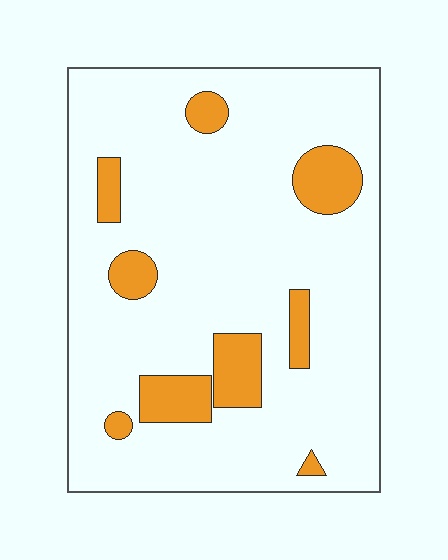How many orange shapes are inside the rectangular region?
9.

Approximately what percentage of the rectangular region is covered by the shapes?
Approximately 15%.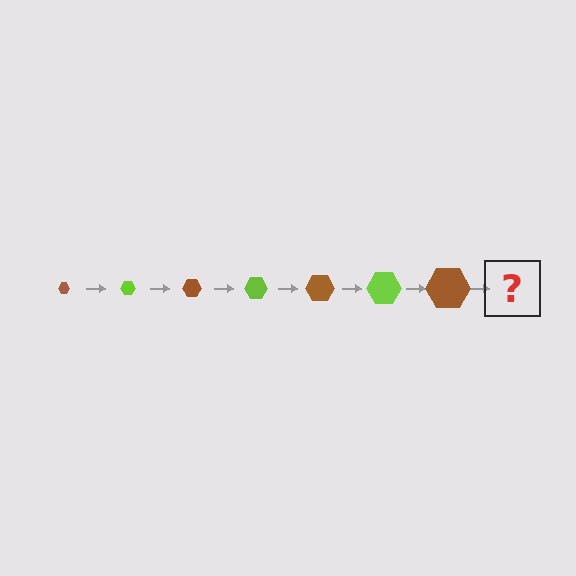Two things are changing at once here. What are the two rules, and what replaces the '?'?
The two rules are that the hexagon grows larger each step and the color cycles through brown and lime. The '?' should be a lime hexagon, larger than the previous one.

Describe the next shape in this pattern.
It should be a lime hexagon, larger than the previous one.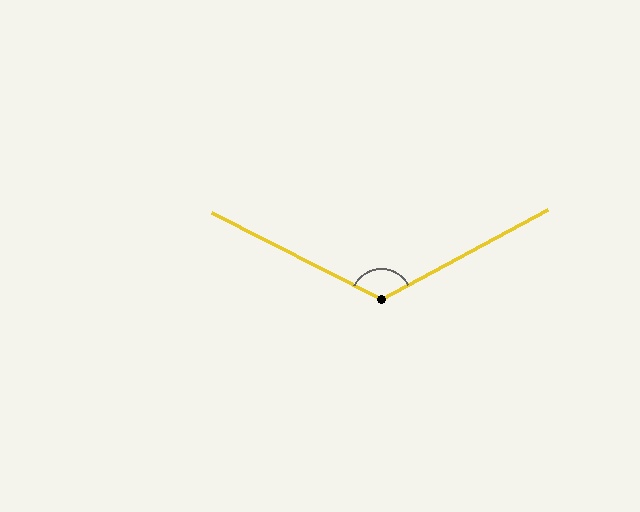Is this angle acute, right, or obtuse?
It is obtuse.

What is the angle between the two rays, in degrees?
Approximately 124 degrees.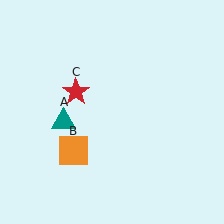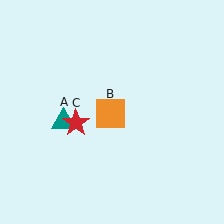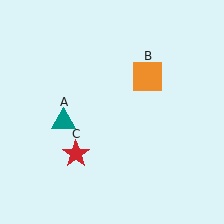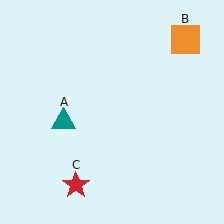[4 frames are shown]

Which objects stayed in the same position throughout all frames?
Teal triangle (object A) remained stationary.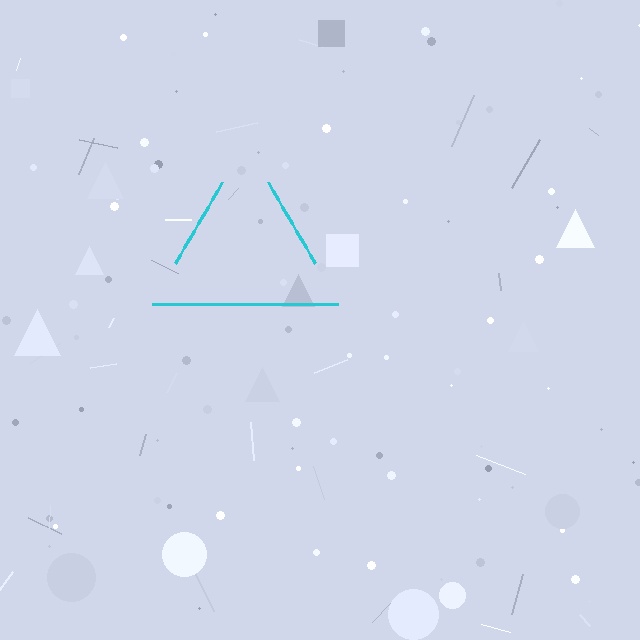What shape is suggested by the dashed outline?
The dashed outline suggests a triangle.